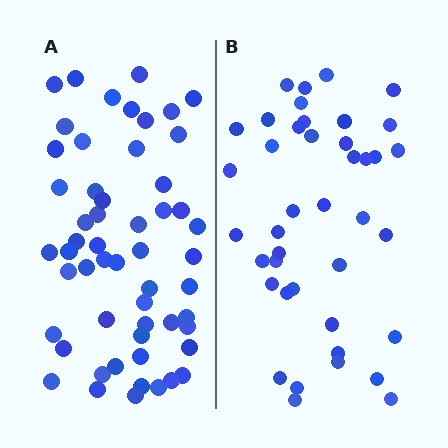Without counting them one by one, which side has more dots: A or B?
Region A (the left region) has more dots.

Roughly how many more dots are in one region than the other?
Region A has approximately 15 more dots than region B.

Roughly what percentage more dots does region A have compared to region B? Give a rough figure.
About 35% more.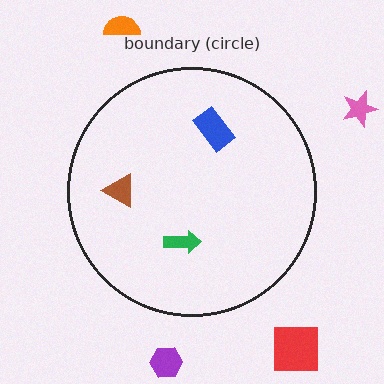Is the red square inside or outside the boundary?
Outside.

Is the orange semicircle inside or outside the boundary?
Outside.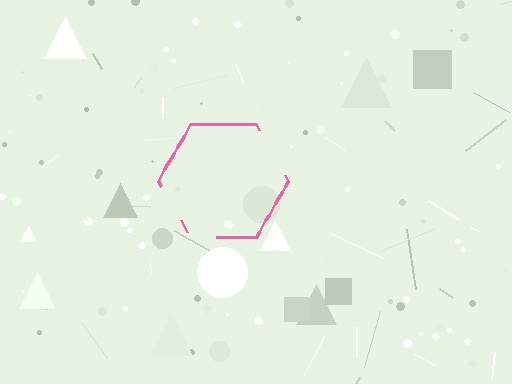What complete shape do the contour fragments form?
The contour fragments form a hexagon.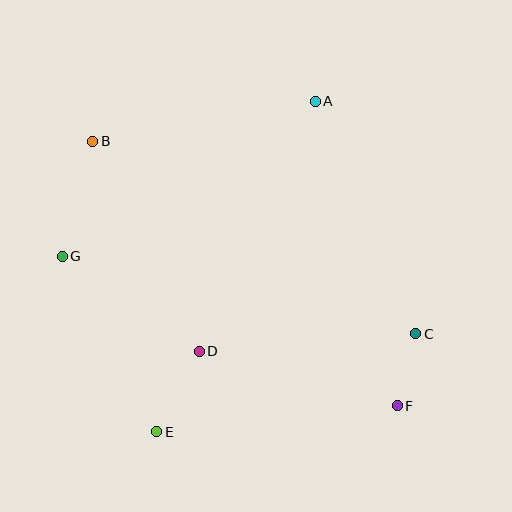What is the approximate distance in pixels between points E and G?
The distance between E and G is approximately 199 pixels.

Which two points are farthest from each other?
Points B and F are farthest from each other.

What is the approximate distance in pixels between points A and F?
The distance between A and F is approximately 316 pixels.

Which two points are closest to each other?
Points C and F are closest to each other.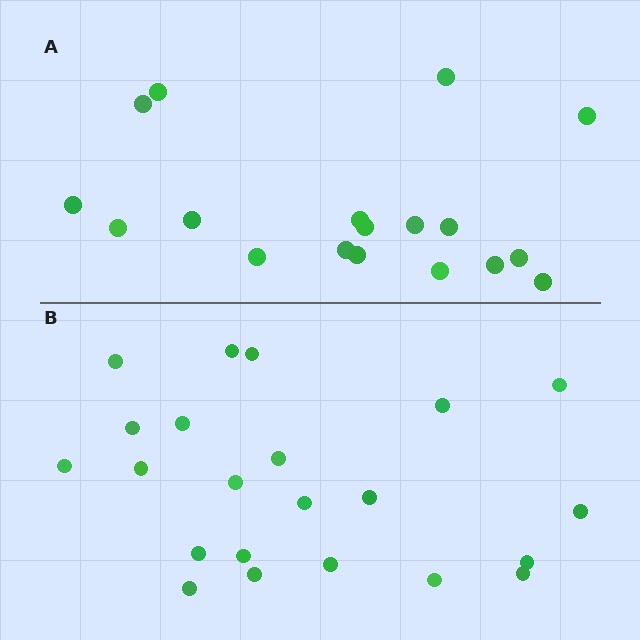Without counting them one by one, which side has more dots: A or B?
Region B (the bottom region) has more dots.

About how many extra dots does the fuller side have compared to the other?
Region B has about 4 more dots than region A.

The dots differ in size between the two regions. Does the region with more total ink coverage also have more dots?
No. Region A has more total ink coverage because its dots are larger, but region B actually contains more individual dots. Total area can be misleading — the number of items is what matters here.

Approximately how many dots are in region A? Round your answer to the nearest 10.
About 20 dots. (The exact count is 18, which rounds to 20.)